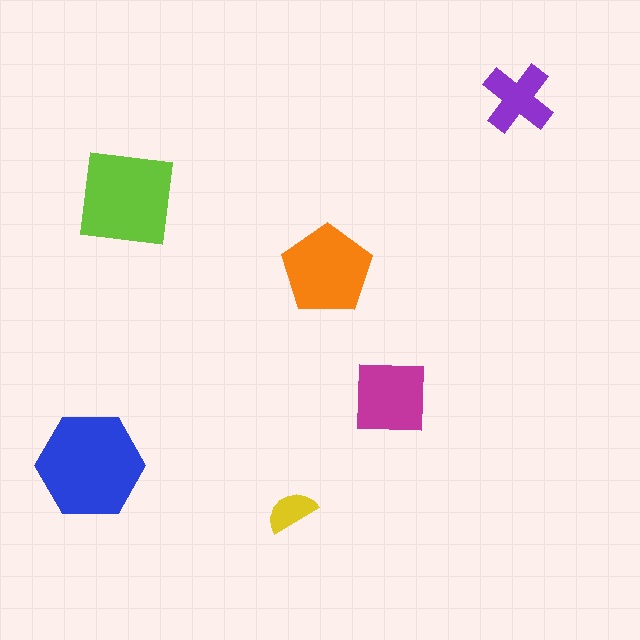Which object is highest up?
The purple cross is topmost.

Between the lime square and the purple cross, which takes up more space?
The lime square.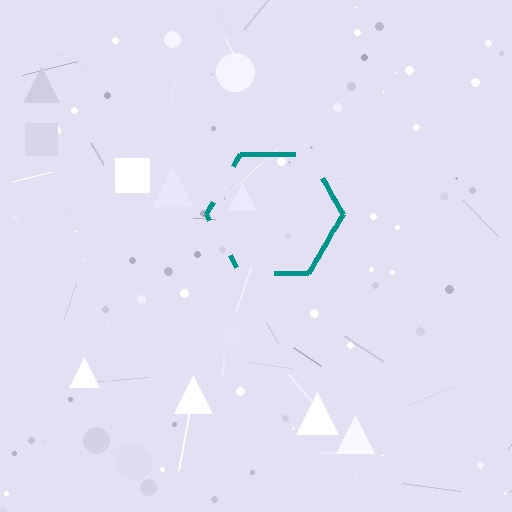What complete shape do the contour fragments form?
The contour fragments form a hexagon.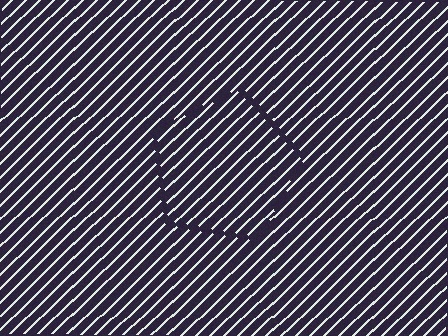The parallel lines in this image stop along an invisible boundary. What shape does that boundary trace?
An illusory pentagon. The interior of the shape contains the same grating, shifted by half a period — the contour is defined by the phase discontinuity where line-ends from the inner and outer gratings abut.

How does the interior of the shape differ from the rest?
The interior of the shape contains the same grating, shifted by half a period — the contour is defined by the phase discontinuity where line-ends from the inner and outer gratings abut.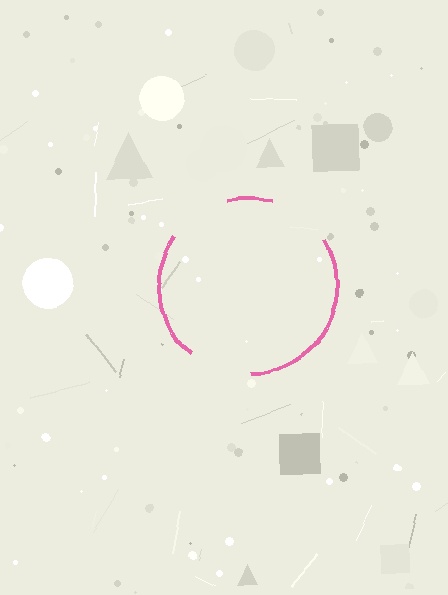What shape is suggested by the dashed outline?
The dashed outline suggests a circle.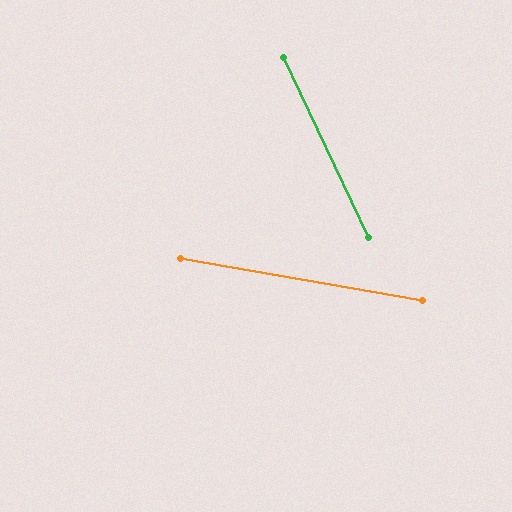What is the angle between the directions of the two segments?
Approximately 55 degrees.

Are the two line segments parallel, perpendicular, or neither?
Neither parallel nor perpendicular — they differ by about 55°.